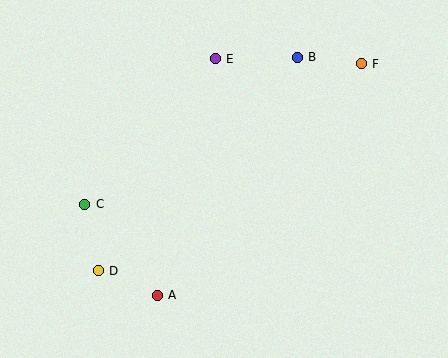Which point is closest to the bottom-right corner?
Point A is closest to the bottom-right corner.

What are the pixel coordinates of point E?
Point E is at (215, 59).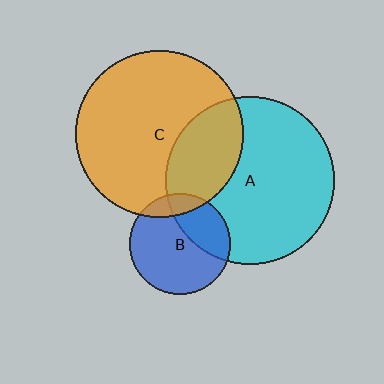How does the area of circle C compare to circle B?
Approximately 2.8 times.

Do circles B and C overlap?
Yes.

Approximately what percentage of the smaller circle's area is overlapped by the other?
Approximately 15%.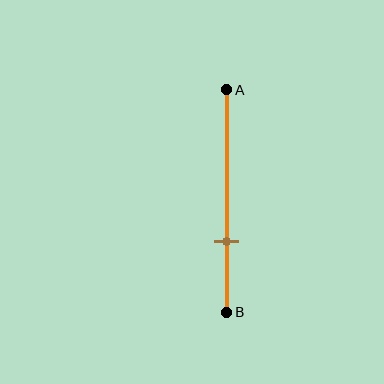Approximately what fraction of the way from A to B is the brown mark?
The brown mark is approximately 70% of the way from A to B.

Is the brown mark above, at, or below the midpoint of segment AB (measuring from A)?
The brown mark is below the midpoint of segment AB.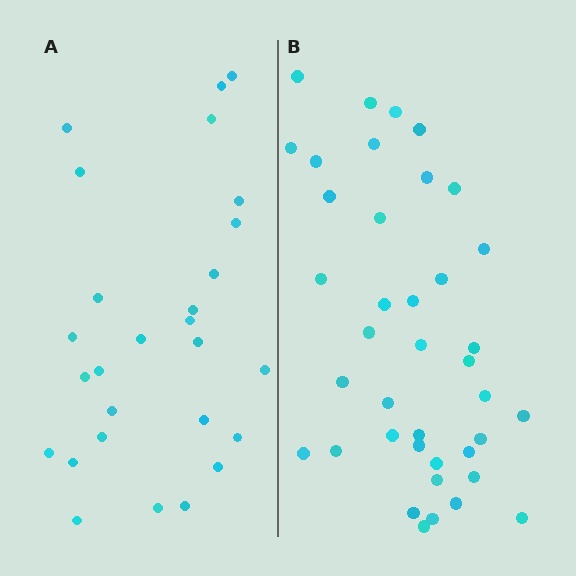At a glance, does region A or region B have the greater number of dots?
Region B (the right region) has more dots.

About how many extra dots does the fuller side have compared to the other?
Region B has roughly 12 or so more dots than region A.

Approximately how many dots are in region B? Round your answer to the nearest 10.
About 40 dots. (The exact count is 39, which rounds to 40.)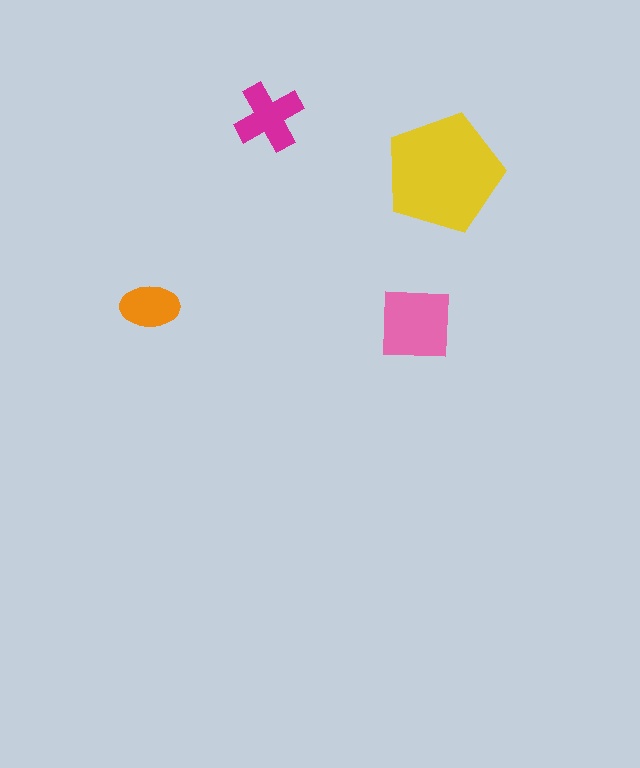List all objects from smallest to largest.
The orange ellipse, the magenta cross, the pink square, the yellow pentagon.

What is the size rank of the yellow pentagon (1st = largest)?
1st.